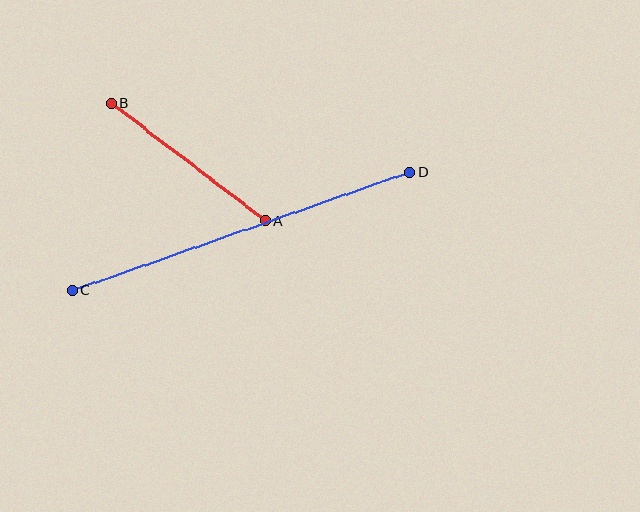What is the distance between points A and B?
The distance is approximately 193 pixels.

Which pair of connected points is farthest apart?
Points C and D are farthest apart.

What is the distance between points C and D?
The distance is approximately 357 pixels.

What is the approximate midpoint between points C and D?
The midpoint is at approximately (241, 231) pixels.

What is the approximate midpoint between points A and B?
The midpoint is at approximately (188, 162) pixels.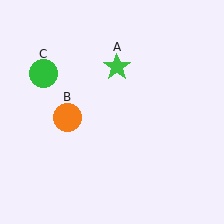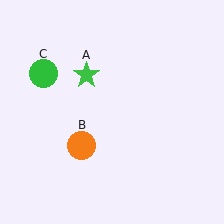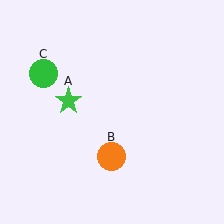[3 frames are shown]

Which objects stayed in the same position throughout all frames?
Green circle (object C) remained stationary.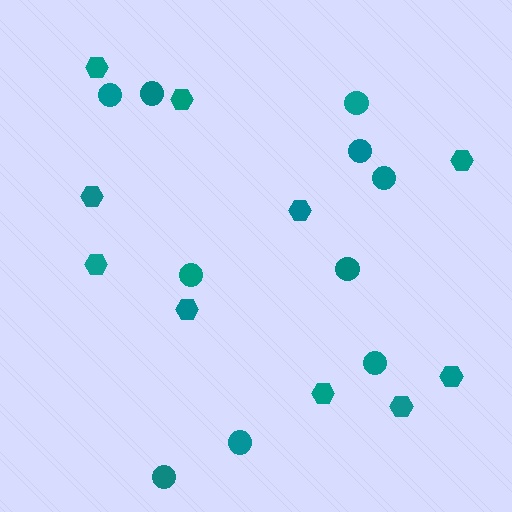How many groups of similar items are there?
There are 2 groups: one group of circles (10) and one group of hexagons (10).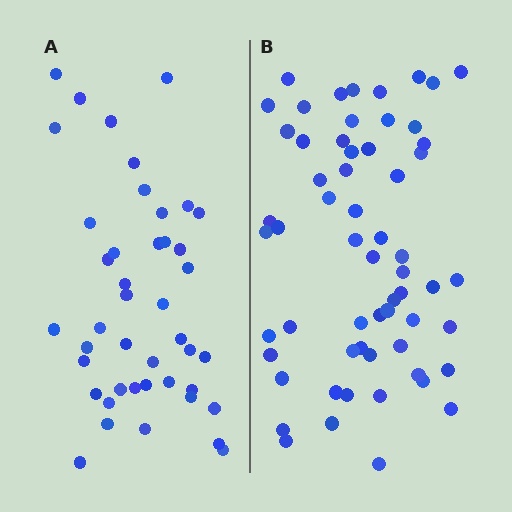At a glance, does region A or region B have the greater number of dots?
Region B (the right region) has more dots.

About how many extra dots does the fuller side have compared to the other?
Region B has approximately 15 more dots than region A.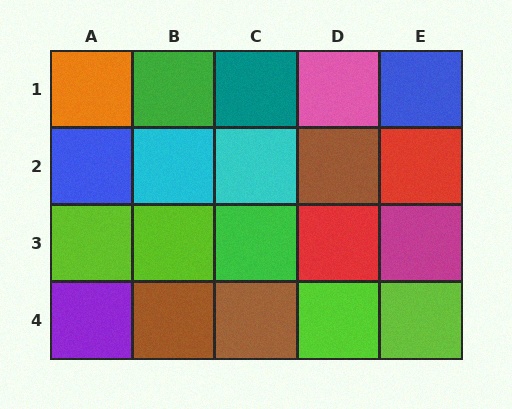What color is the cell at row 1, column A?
Orange.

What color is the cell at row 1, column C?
Teal.